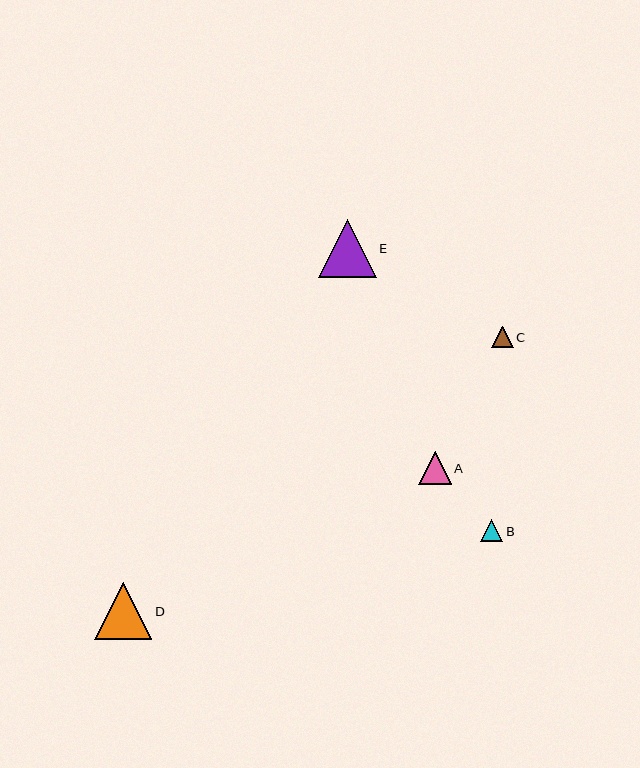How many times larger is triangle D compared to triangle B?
Triangle D is approximately 2.6 times the size of triangle B.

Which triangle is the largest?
Triangle E is the largest with a size of approximately 58 pixels.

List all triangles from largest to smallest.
From largest to smallest: E, D, A, B, C.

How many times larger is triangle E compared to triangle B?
Triangle E is approximately 2.6 times the size of triangle B.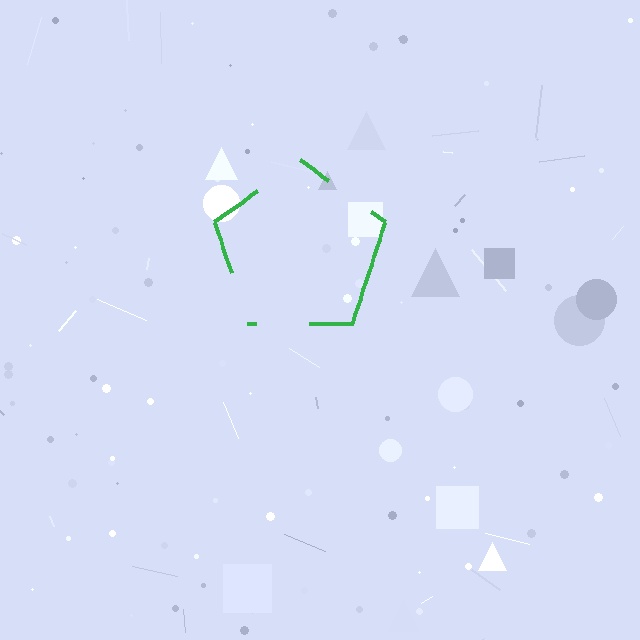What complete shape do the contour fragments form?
The contour fragments form a pentagon.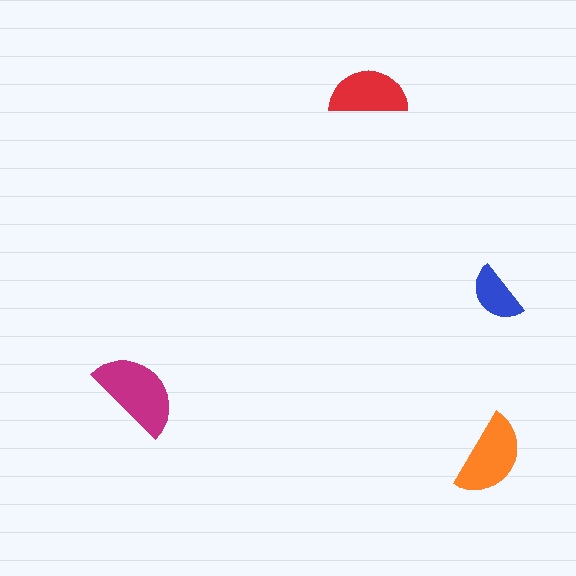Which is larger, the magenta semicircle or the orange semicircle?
The magenta one.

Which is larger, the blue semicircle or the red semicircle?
The red one.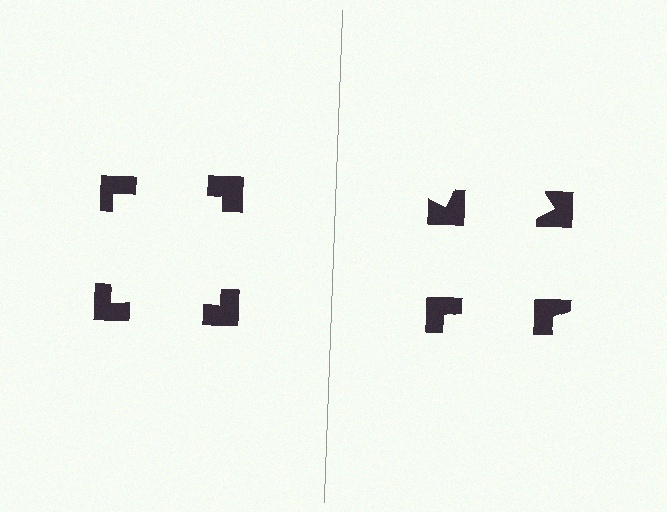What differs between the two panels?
The notched squares are positioned identically on both sides; only the wedge orientations differ. On the left they align to a square; on the right they are misaligned.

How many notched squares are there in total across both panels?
8 — 4 on each side.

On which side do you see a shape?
An illusory square appears on the left side. On the right side the wedge cuts are rotated, so no coherent shape forms.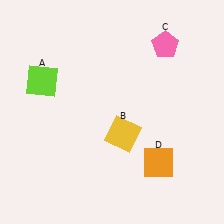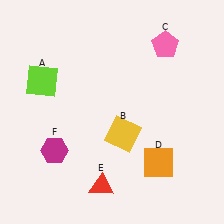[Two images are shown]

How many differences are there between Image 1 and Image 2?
There are 2 differences between the two images.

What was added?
A red triangle (E), a magenta hexagon (F) were added in Image 2.